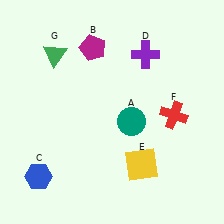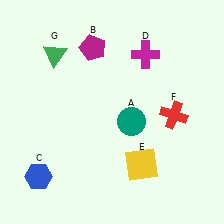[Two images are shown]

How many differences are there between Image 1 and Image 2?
There is 1 difference between the two images.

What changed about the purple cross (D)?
In Image 1, D is purple. In Image 2, it changed to magenta.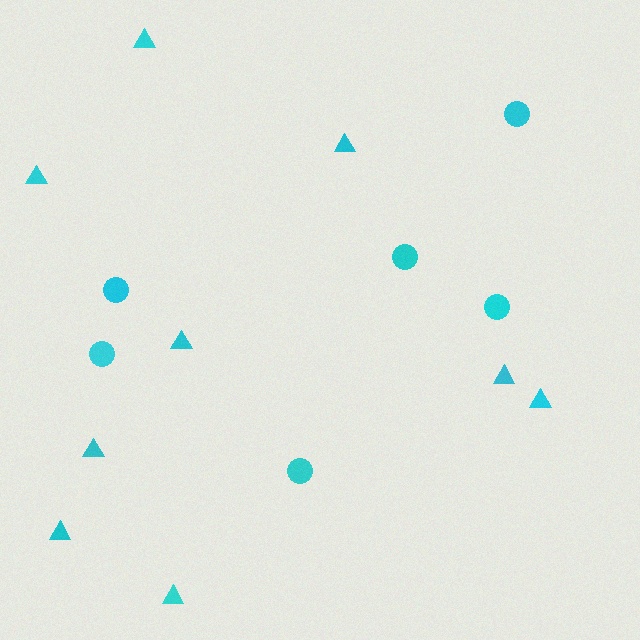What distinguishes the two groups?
There are 2 groups: one group of circles (6) and one group of triangles (9).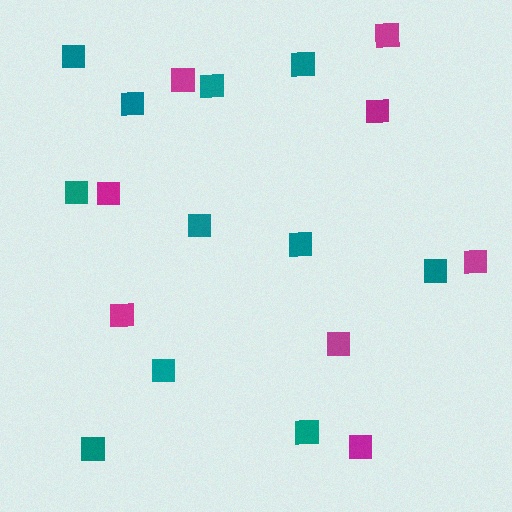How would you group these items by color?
There are 2 groups: one group of magenta squares (8) and one group of teal squares (11).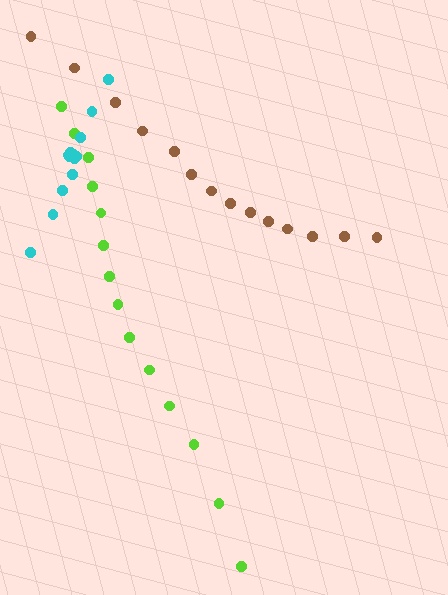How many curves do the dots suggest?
There are 3 distinct paths.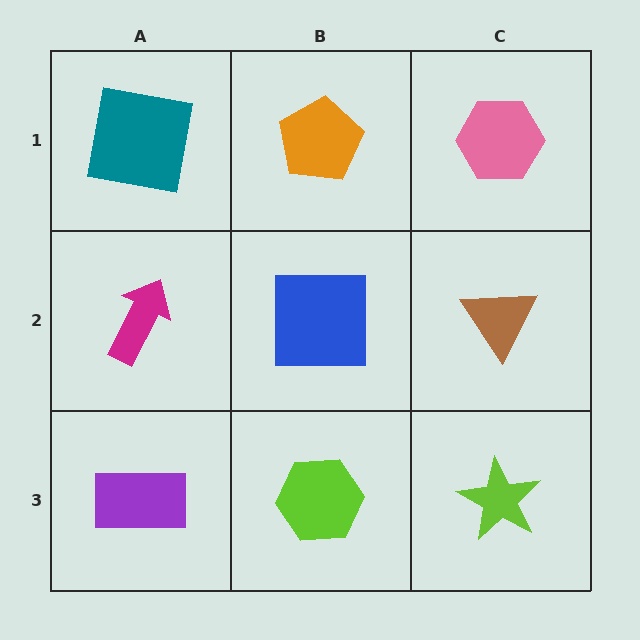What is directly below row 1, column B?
A blue square.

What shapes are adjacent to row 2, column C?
A pink hexagon (row 1, column C), a lime star (row 3, column C), a blue square (row 2, column B).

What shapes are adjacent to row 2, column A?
A teal square (row 1, column A), a purple rectangle (row 3, column A), a blue square (row 2, column B).